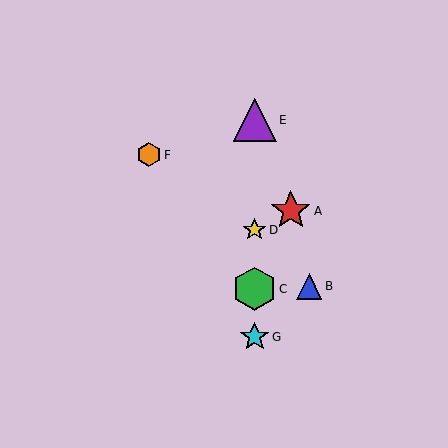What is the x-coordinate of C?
Object C is at x≈255.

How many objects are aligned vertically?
4 objects (C, D, E, G) are aligned vertically.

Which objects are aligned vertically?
Objects C, D, E, G are aligned vertically.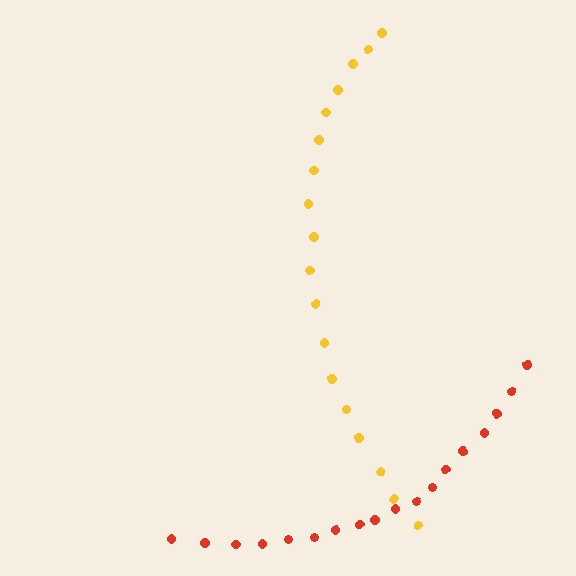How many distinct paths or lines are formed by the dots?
There are 2 distinct paths.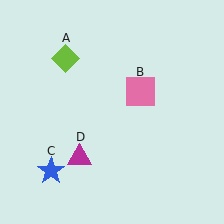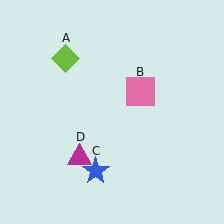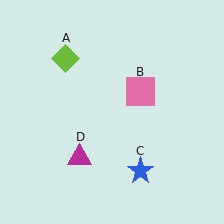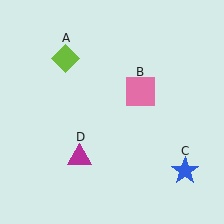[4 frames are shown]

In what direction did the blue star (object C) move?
The blue star (object C) moved right.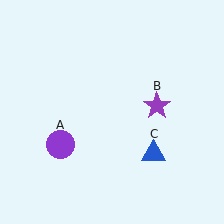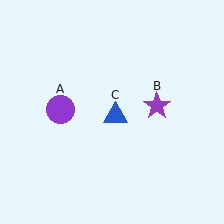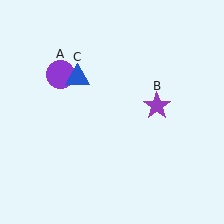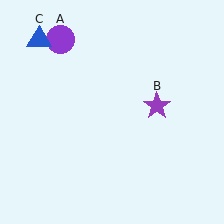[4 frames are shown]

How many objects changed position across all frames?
2 objects changed position: purple circle (object A), blue triangle (object C).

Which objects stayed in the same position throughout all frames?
Purple star (object B) remained stationary.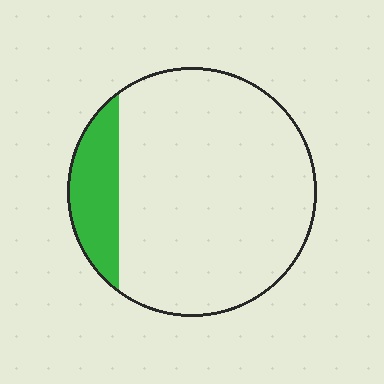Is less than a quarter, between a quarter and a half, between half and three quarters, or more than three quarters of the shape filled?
Less than a quarter.